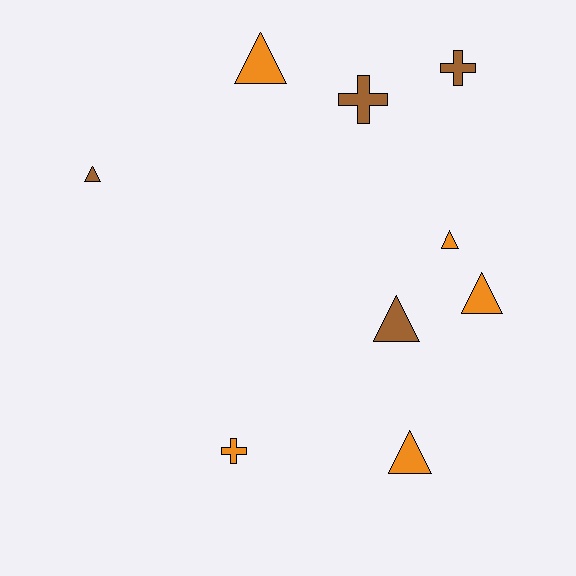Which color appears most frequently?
Orange, with 5 objects.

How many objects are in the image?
There are 9 objects.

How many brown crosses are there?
There are 2 brown crosses.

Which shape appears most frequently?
Triangle, with 6 objects.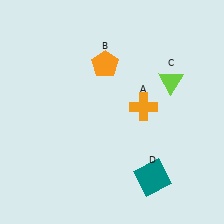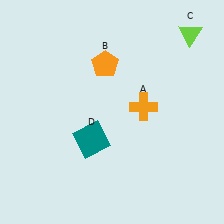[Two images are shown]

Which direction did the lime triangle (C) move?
The lime triangle (C) moved up.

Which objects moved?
The objects that moved are: the lime triangle (C), the teal square (D).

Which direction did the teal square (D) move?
The teal square (D) moved left.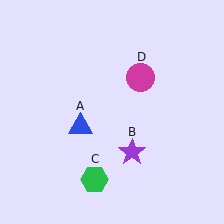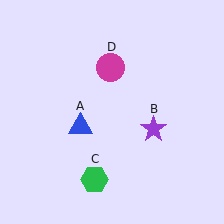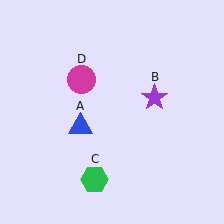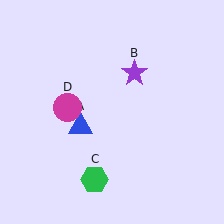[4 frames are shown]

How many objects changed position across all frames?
2 objects changed position: purple star (object B), magenta circle (object D).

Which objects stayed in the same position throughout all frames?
Blue triangle (object A) and green hexagon (object C) remained stationary.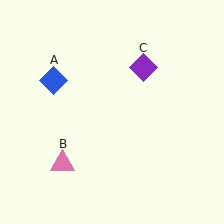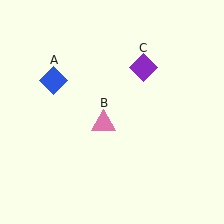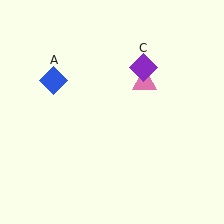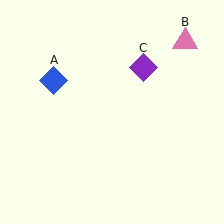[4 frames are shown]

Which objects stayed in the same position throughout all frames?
Blue diamond (object A) and purple diamond (object C) remained stationary.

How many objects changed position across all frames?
1 object changed position: pink triangle (object B).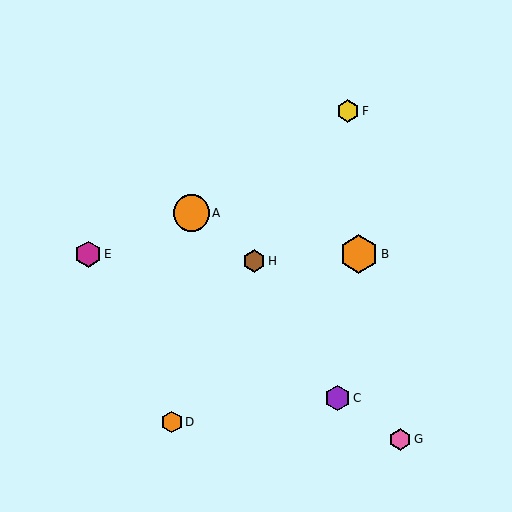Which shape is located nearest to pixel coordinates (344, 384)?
The purple hexagon (labeled C) at (338, 398) is nearest to that location.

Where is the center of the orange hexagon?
The center of the orange hexagon is at (172, 422).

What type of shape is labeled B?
Shape B is an orange hexagon.